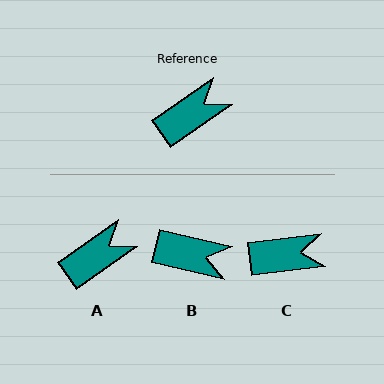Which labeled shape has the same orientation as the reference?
A.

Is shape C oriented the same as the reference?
No, it is off by about 28 degrees.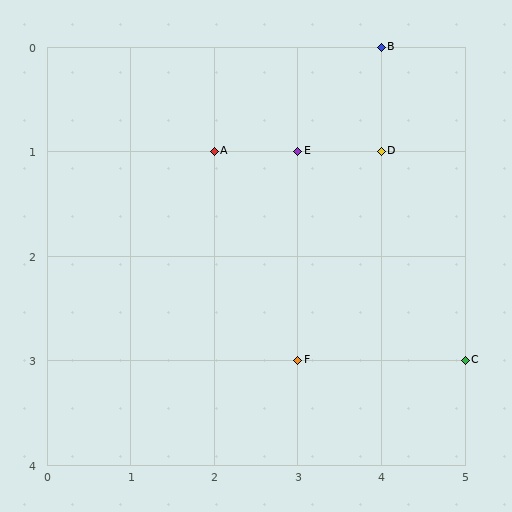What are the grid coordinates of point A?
Point A is at grid coordinates (2, 1).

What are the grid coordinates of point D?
Point D is at grid coordinates (4, 1).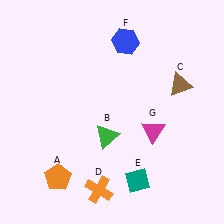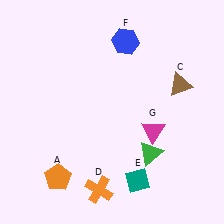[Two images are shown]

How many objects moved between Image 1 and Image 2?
1 object moved between the two images.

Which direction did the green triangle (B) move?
The green triangle (B) moved right.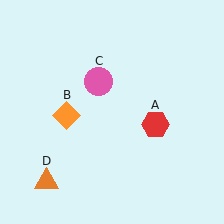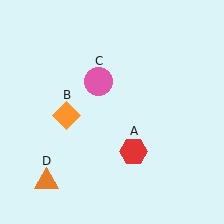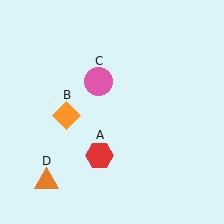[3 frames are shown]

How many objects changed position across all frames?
1 object changed position: red hexagon (object A).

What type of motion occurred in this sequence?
The red hexagon (object A) rotated clockwise around the center of the scene.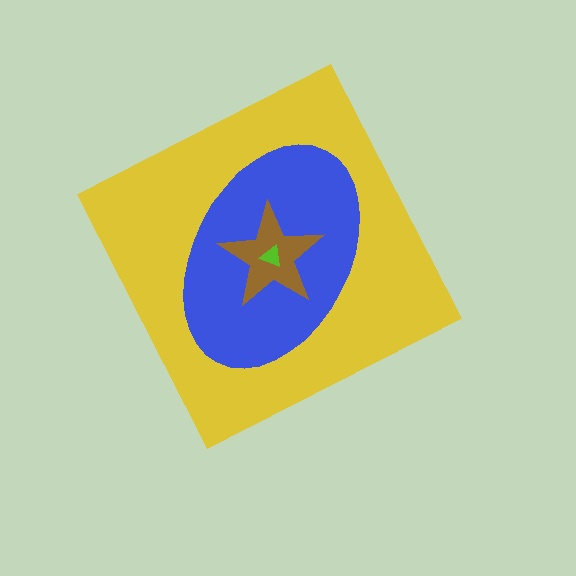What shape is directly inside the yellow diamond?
The blue ellipse.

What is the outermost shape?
The yellow diamond.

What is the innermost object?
The lime triangle.